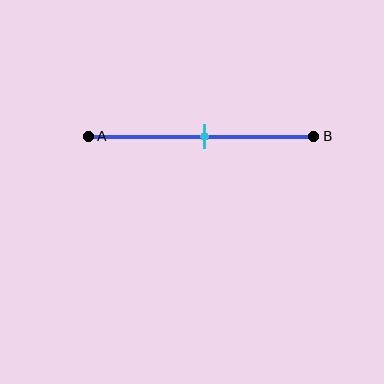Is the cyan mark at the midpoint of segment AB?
Yes, the mark is approximately at the midpoint.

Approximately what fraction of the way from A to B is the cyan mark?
The cyan mark is approximately 50% of the way from A to B.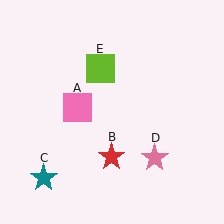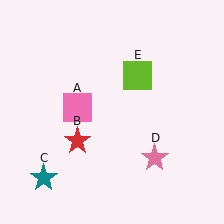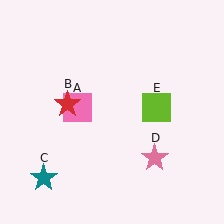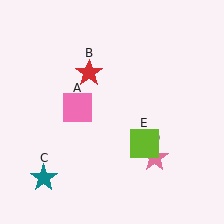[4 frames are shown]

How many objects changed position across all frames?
2 objects changed position: red star (object B), lime square (object E).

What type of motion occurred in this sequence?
The red star (object B), lime square (object E) rotated clockwise around the center of the scene.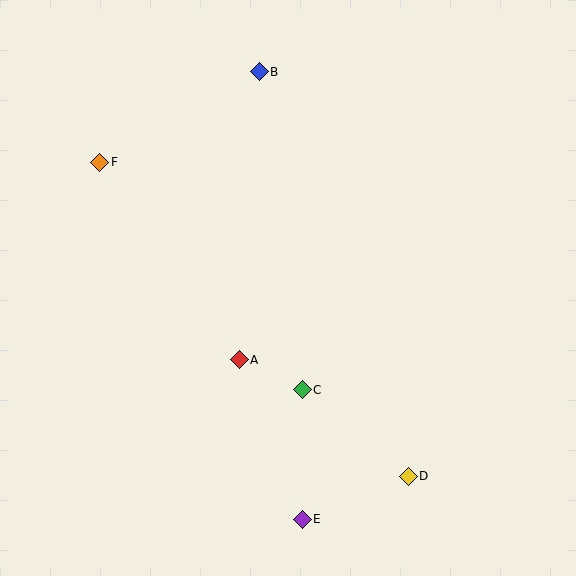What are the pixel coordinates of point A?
Point A is at (239, 360).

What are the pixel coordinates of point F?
Point F is at (100, 162).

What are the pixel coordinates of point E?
Point E is at (302, 519).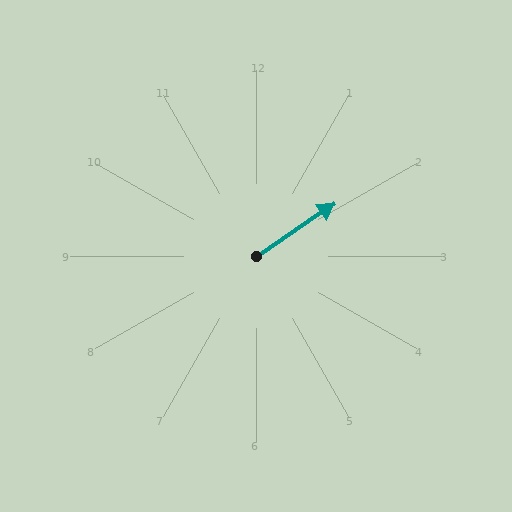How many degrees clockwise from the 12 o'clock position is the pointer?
Approximately 56 degrees.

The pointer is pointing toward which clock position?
Roughly 2 o'clock.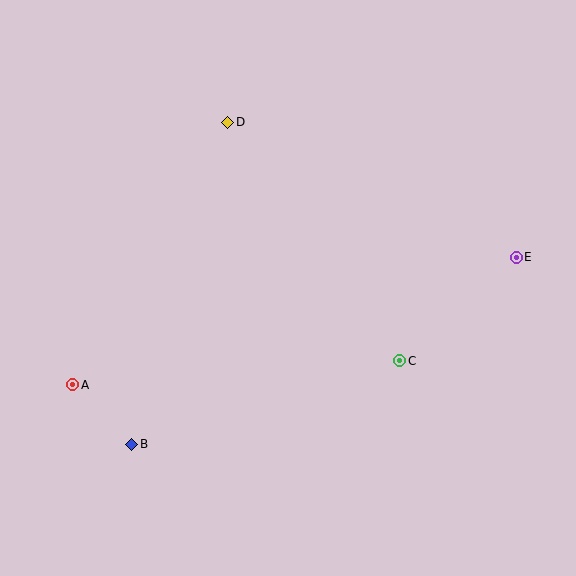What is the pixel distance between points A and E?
The distance between A and E is 461 pixels.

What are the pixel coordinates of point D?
Point D is at (228, 122).